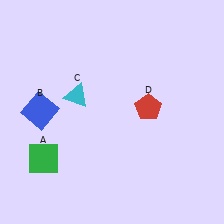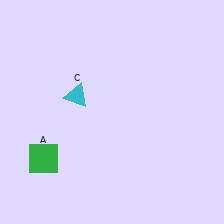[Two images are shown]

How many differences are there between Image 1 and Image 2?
There are 2 differences between the two images.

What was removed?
The blue square (B), the red pentagon (D) were removed in Image 2.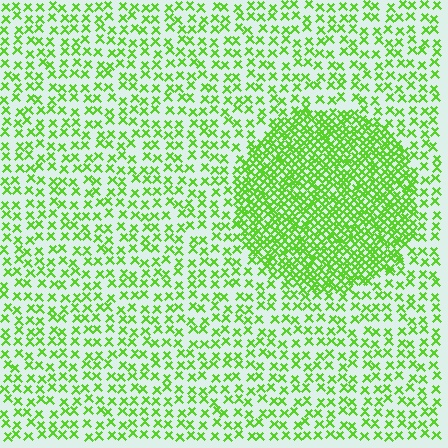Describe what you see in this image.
The image contains small lime elements arranged at two different densities. A circle-shaped region is visible where the elements are more densely packed than the surrounding area.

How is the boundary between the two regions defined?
The boundary is defined by a change in element density (approximately 2.5x ratio). All elements are the same color, size, and shape.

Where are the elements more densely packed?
The elements are more densely packed inside the circle boundary.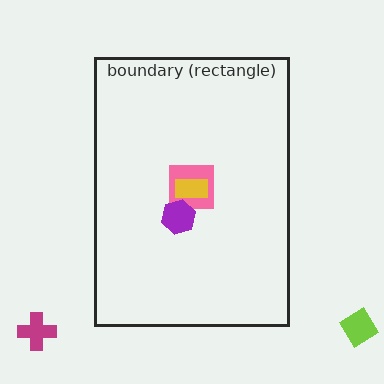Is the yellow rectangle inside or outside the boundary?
Inside.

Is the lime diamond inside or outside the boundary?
Outside.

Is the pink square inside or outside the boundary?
Inside.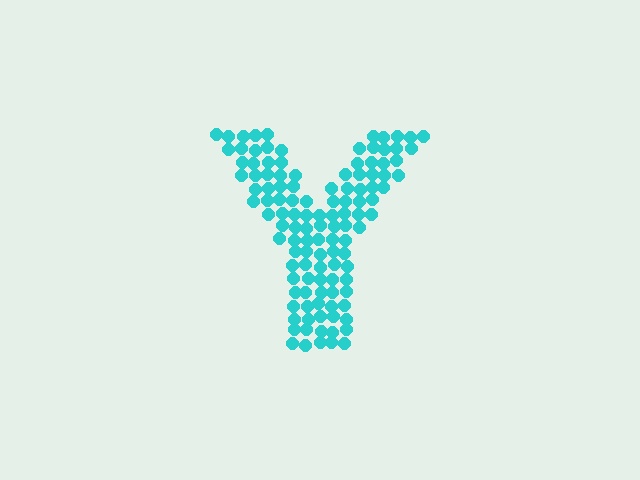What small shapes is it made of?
It is made of small circles.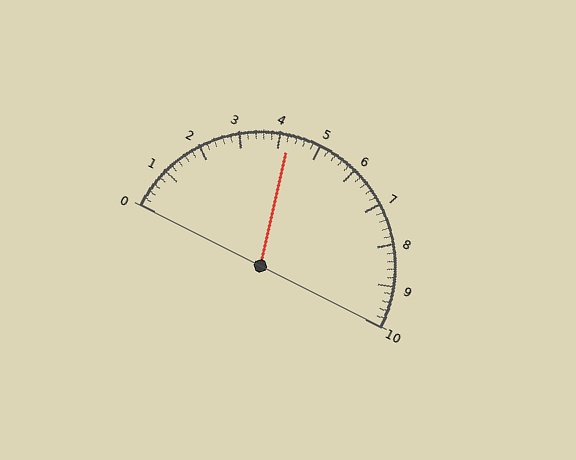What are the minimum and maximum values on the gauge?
The gauge ranges from 0 to 10.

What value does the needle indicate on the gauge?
The needle indicates approximately 4.2.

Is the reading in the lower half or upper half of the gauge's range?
The reading is in the lower half of the range (0 to 10).